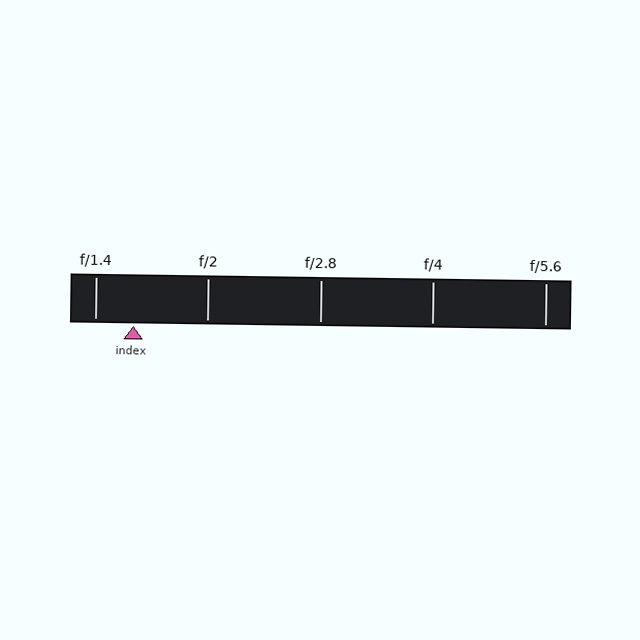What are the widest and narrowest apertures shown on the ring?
The widest aperture shown is f/1.4 and the narrowest is f/5.6.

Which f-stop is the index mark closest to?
The index mark is closest to f/1.4.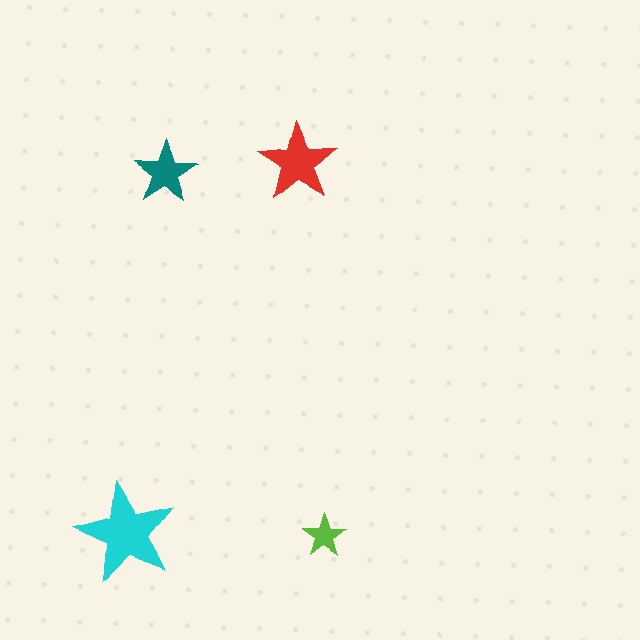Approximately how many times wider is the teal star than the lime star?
About 1.5 times wider.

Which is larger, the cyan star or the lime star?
The cyan one.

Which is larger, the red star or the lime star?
The red one.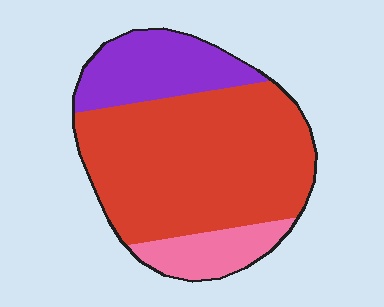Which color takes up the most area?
Red, at roughly 65%.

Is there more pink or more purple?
Purple.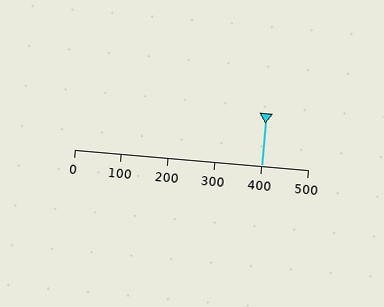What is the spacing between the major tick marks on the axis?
The major ticks are spaced 100 apart.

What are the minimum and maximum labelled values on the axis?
The axis runs from 0 to 500.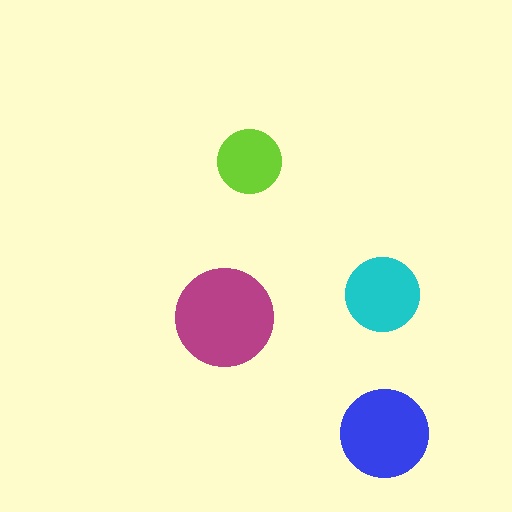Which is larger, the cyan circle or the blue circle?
The blue one.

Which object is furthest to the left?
The magenta circle is leftmost.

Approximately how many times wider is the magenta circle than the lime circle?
About 1.5 times wider.